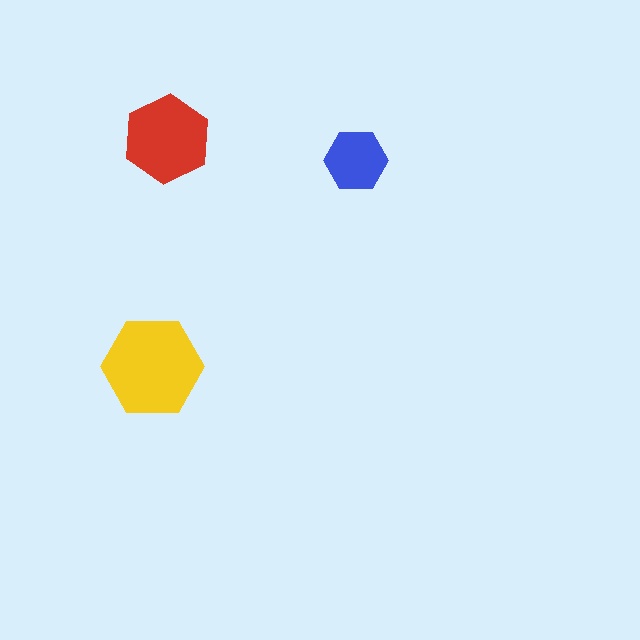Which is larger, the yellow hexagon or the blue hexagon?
The yellow one.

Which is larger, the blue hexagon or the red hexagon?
The red one.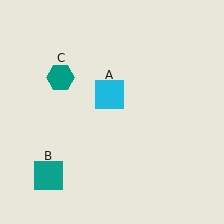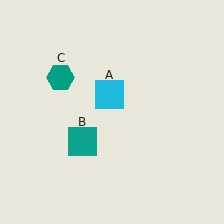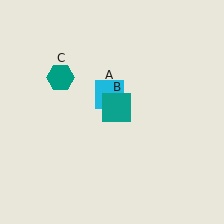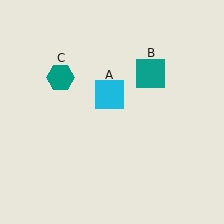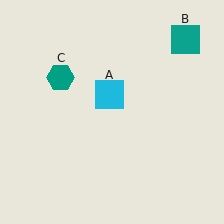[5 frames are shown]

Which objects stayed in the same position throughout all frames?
Cyan square (object A) and teal hexagon (object C) remained stationary.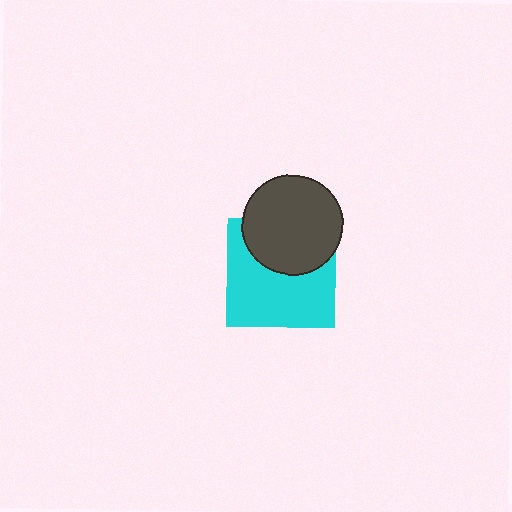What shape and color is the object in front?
The object in front is a dark gray circle.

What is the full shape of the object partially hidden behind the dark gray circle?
The partially hidden object is a cyan square.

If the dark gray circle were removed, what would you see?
You would see the complete cyan square.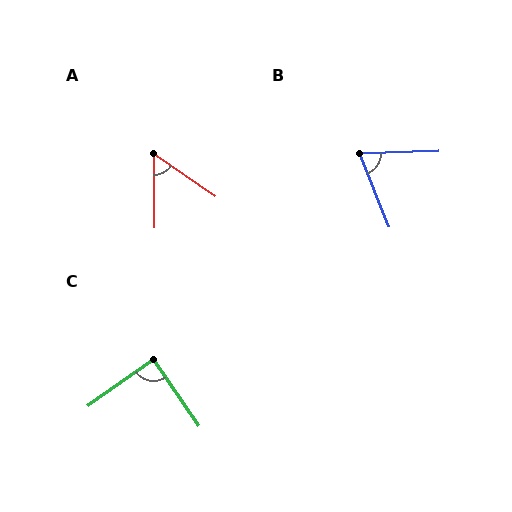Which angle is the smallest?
A, at approximately 55 degrees.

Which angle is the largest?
C, at approximately 89 degrees.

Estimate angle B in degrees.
Approximately 70 degrees.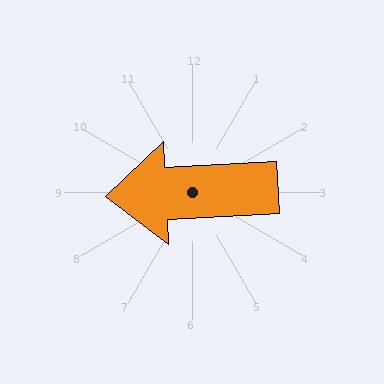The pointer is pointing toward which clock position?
Roughly 9 o'clock.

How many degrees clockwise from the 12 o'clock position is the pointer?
Approximately 267 degrees.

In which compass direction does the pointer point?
West.